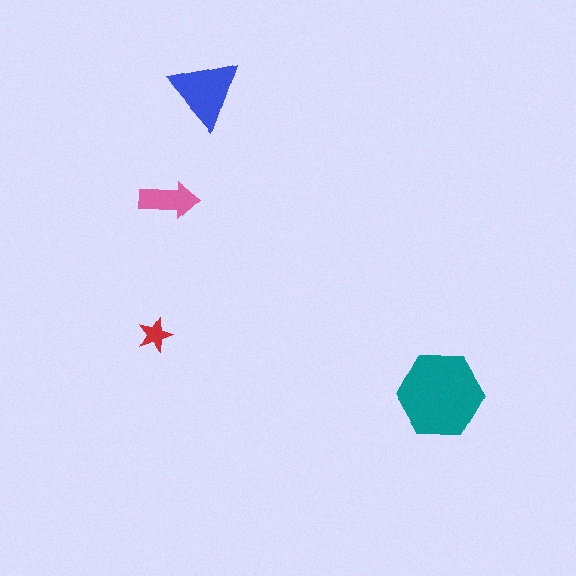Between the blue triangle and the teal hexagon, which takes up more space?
The teal hexagon.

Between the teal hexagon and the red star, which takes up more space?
The teal hexagon.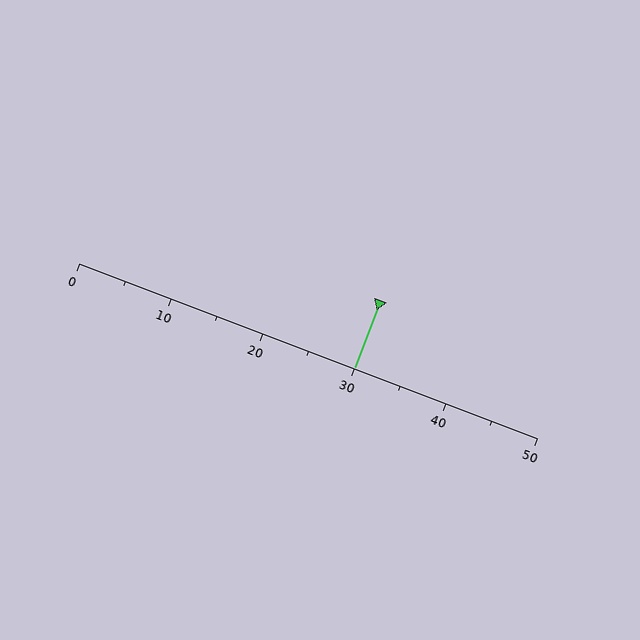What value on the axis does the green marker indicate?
The marker indicates approximately 30.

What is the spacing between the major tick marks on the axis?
The major ticks are spaced 10 apart.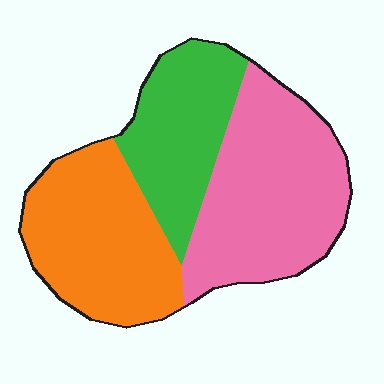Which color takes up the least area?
Green, at roughly 25%.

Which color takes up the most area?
Pink, at roughly 40%.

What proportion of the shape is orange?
Orange covers 34% of the shape.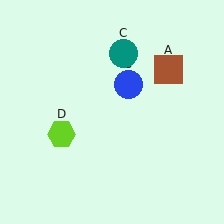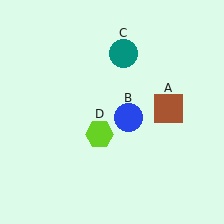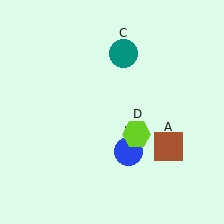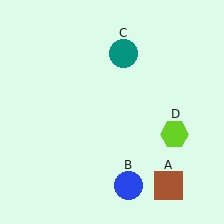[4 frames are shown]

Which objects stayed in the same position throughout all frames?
Teal circle (object C) remained stationary.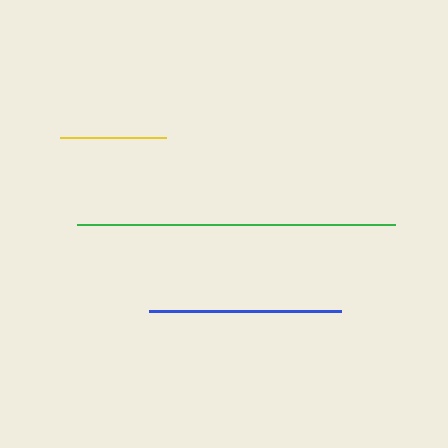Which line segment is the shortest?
The yellow line is the shortest at approximately 106 pixels.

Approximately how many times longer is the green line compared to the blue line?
The green line is approximately 1.7 times the length of the blue line.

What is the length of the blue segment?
The blue segment is approximately 192 pixels long.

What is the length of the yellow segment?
The yellow segment is approximately 106 pixels long.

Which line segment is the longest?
The green line is the longest at approximately 318 pixels.